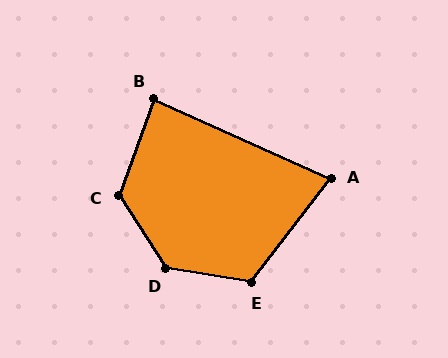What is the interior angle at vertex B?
Approximately 86 degrees (approximately right).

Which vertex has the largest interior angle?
D, at approximately 132 degrees.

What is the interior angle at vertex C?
Approximately 127 degrees (obtuse).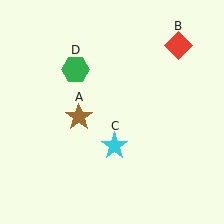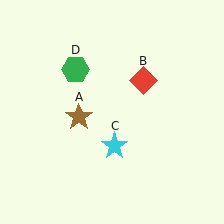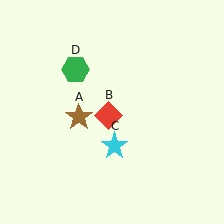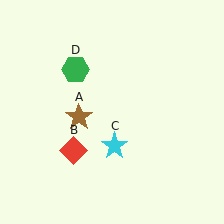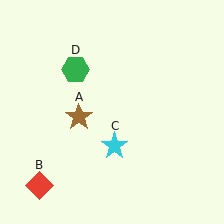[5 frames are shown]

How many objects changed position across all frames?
1 object changed position: red diamond (object B).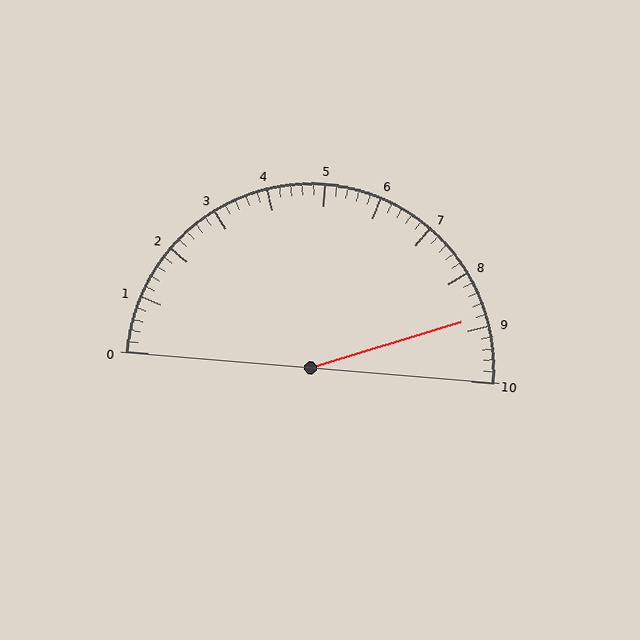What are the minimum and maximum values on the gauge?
The gauge ranges from 0 to 10.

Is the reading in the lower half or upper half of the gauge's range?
The reading is in the upper half of the range (0 to 10).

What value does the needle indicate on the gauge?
The needle indicates approximately 8.8.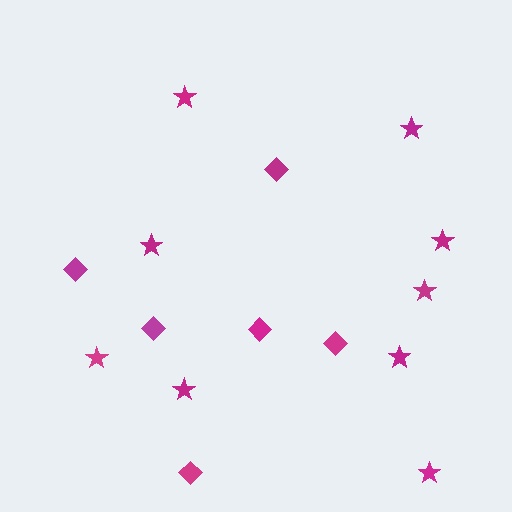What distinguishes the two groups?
There are 2 groups: one group of diamonds (6) and one group of stars (9).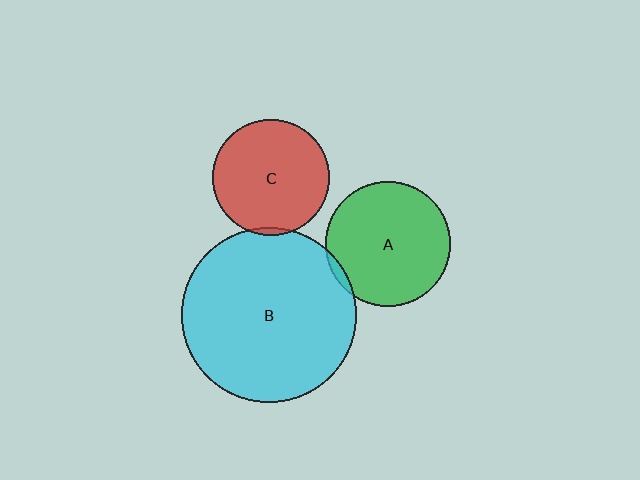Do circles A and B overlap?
Yes.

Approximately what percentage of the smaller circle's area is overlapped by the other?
Approximately 5%.